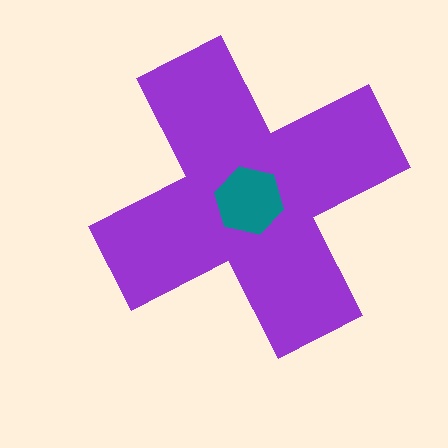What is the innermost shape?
The teal hexagon.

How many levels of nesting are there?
2.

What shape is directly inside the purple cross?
The teal hexagon.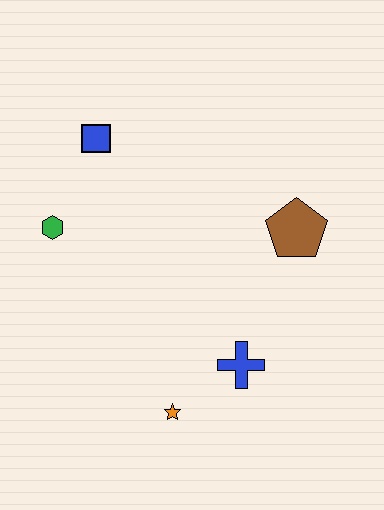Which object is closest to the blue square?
The green hexagon is closest to the blue square.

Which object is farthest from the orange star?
The blue square is farthest from the orange star.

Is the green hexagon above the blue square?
No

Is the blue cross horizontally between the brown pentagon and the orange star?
Yes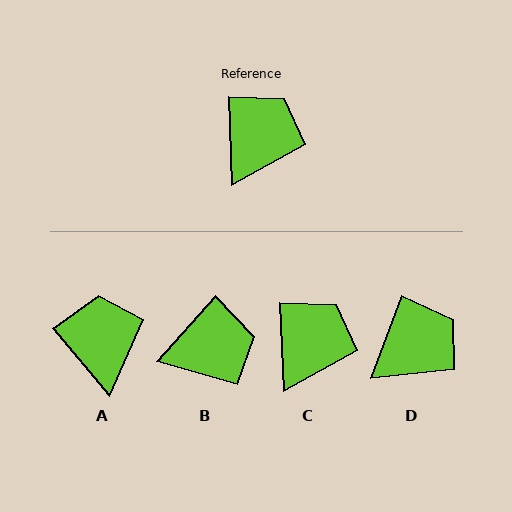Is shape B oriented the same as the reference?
No, it is off by about 44 degrees.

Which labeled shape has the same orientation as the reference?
C.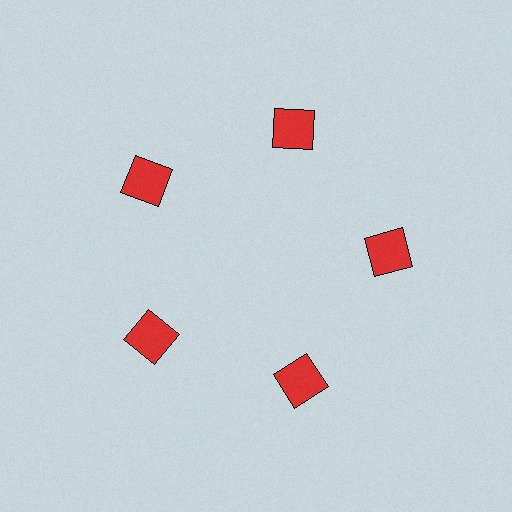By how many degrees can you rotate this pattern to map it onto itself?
The pattern maps onto itself every 72 degrees of rotation.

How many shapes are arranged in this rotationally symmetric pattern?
There are 5 shapes, arranged in 5 groups of 1.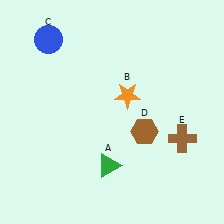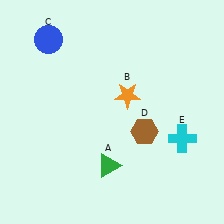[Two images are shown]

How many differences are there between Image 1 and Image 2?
There is 1 difference between the two images.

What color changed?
The cross (E) changed from brown in Image 1 to cyan in Image 2.